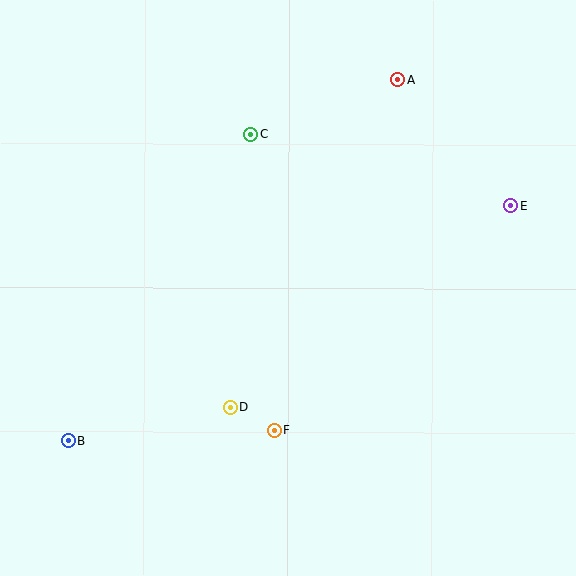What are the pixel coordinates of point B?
Point B is at (69, 441).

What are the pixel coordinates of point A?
Point A is at (397, 80).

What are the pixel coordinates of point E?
Point E is at (511, 206).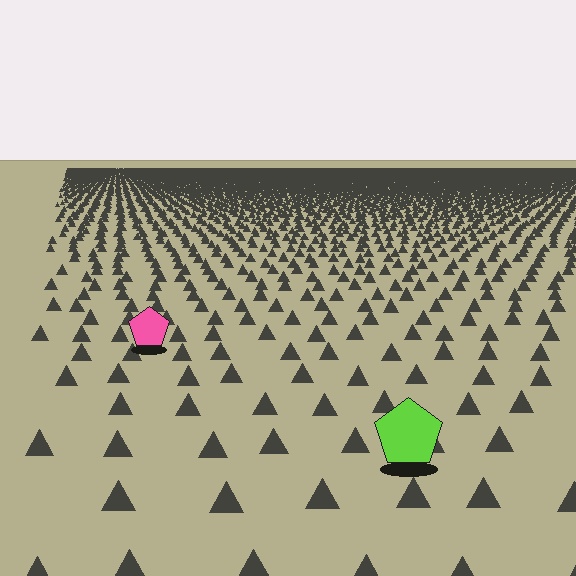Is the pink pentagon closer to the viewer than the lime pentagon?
No. The lime pentagon is closer — you can tell from the texture gradient: the ground texture is coarser near it.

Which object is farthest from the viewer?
The pink pentagon is farthest from the viewer. It appears smaller and the ground texture around it is denser.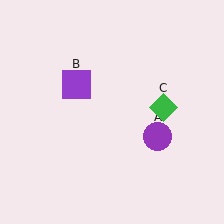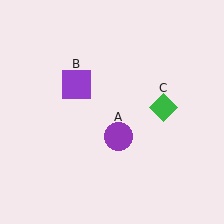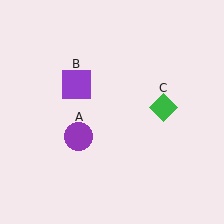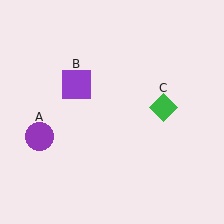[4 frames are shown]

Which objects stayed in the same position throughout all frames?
Purple square (object B) and green diamond (object C) remained stationary.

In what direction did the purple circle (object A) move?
The purple circle (object A) moved left.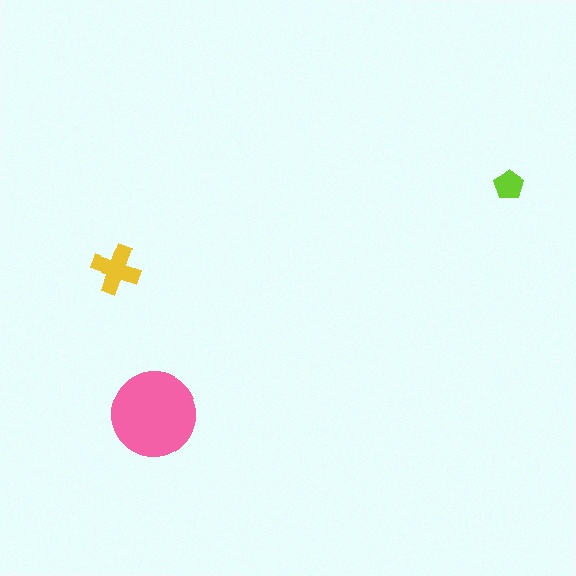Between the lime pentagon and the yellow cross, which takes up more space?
The yellow cross.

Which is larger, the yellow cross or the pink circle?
The pink circle.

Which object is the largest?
The pink circle.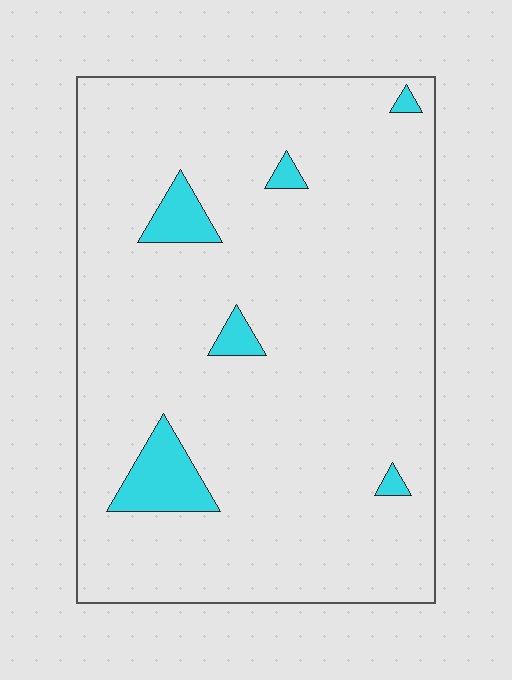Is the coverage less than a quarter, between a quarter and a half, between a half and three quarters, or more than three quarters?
Less than a quarter.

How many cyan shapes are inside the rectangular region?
6.